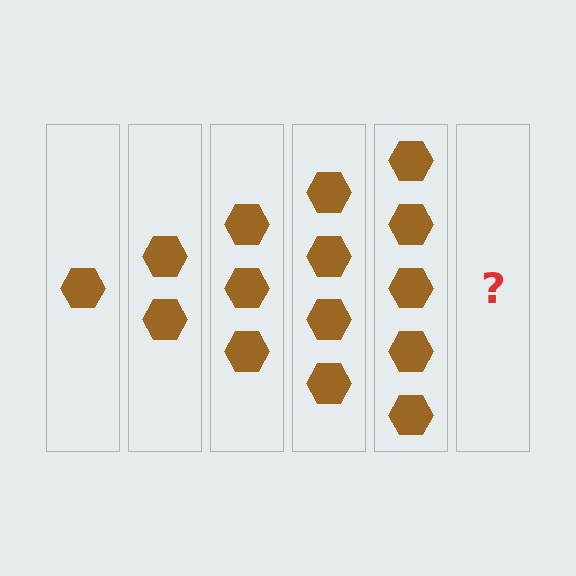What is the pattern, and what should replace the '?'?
The pattern is that each step adds one more hexagon. The '?' should be 6 hexagons.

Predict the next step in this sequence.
The next step is 6 hexagons.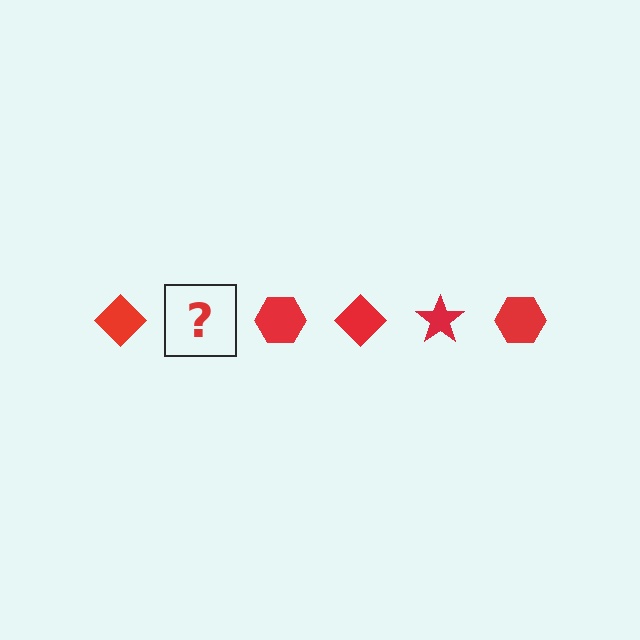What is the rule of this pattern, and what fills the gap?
The rule is that the pattern cycles through diamond, star, hexagon shapes in red. The gap should be filled with a red star.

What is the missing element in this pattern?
The missing element is a red star.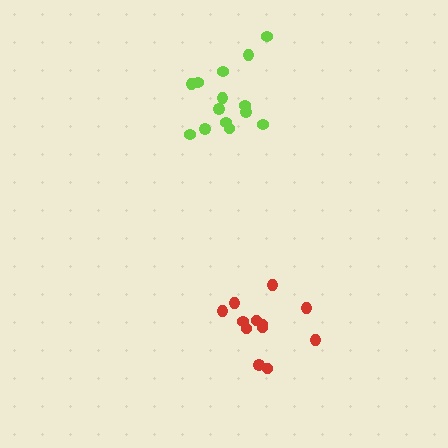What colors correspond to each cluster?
The clusters are colored: lime, red.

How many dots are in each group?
Group 1: 14 dots, Group 2: 12 dots (26 total).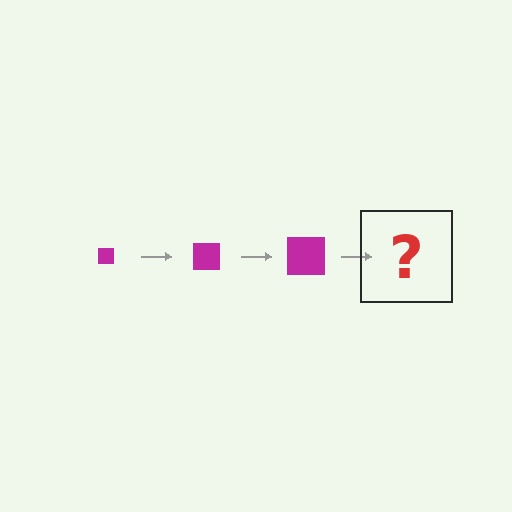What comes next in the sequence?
The next element should be a magenta square, larger than the previous one.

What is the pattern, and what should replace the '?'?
The pattern is that the square gets progressively larger each step. The '?' should be a magenta square, larger than the previous one.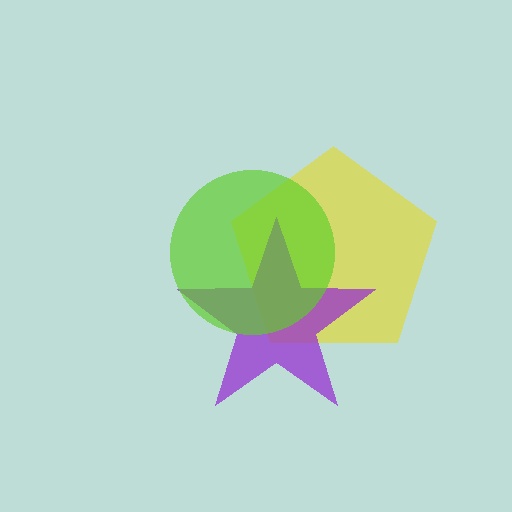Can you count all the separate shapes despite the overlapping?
Yes, there are 3 separate shapes.